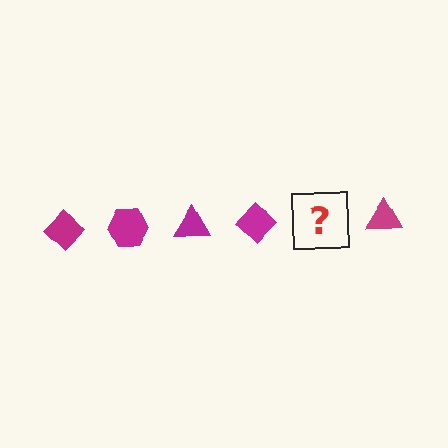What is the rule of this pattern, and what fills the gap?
The rule is that the pattern cycles through diamond, hexagon, triangle shapes in magenta. The gap should be filled with a magenta hexagon.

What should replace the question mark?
The question mark should be replaced with a magenta hexagon.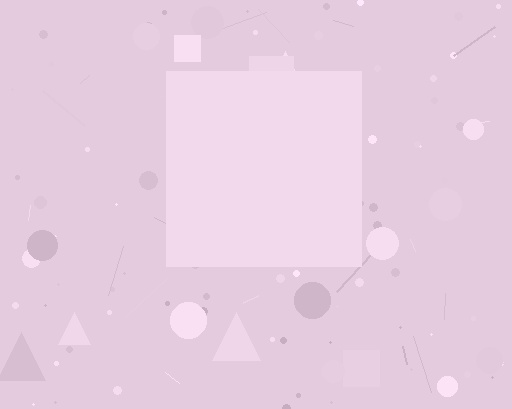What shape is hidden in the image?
A square is hidden in the image.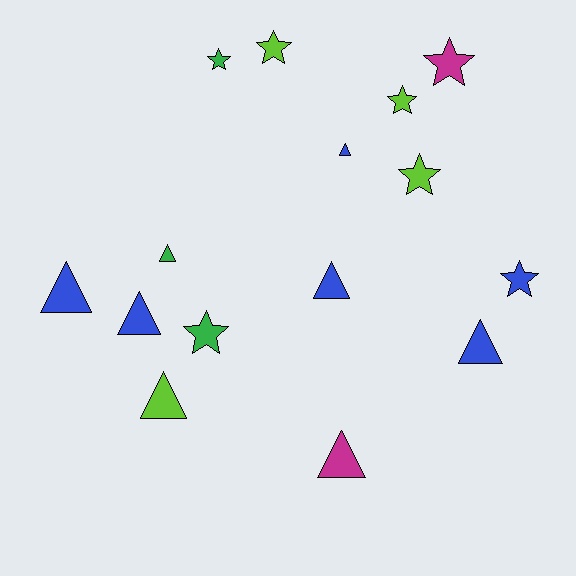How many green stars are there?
There are 2 green stars.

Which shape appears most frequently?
Triangle, with 8 objects.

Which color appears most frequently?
Blue, with 6 objects.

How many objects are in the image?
There are 15 objects.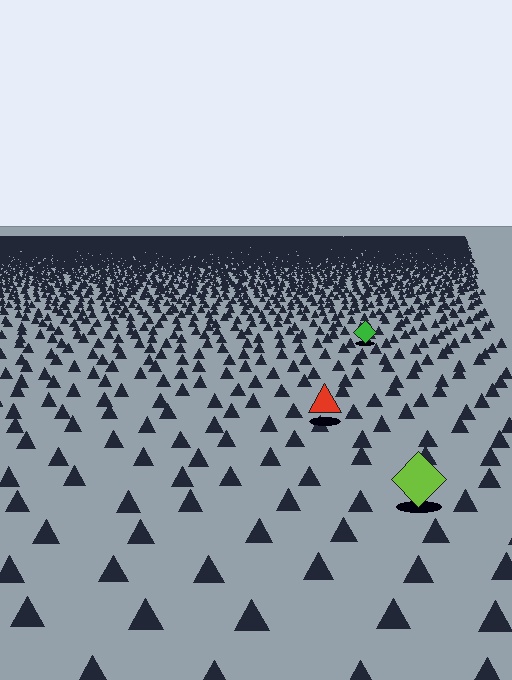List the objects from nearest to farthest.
From nearest to farthest: the lime diamond, the red triangle, the green diamond.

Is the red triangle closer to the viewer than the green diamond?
Yes. The red triangle is closer — you can tell from the texture gradient: the ground texture is coarser near it.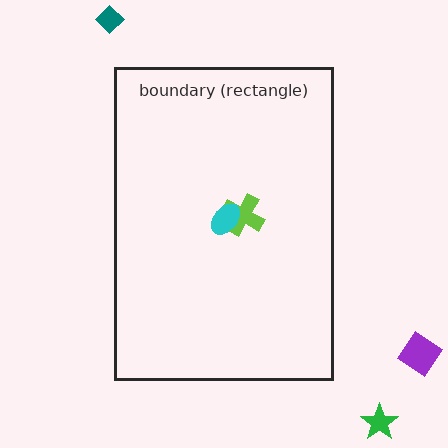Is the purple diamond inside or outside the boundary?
Outside.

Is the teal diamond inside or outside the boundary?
Outside.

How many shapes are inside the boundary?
2 inside, 3 outside.